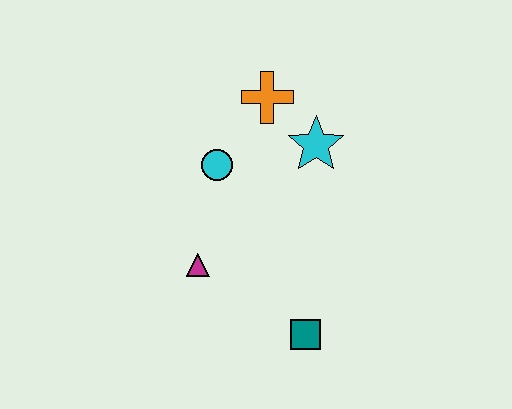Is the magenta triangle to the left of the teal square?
Yes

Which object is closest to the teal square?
The magenta triangle is closest to the teal square.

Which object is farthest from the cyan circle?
The teal square is farthest from the cyan circle.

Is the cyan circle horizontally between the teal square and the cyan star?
No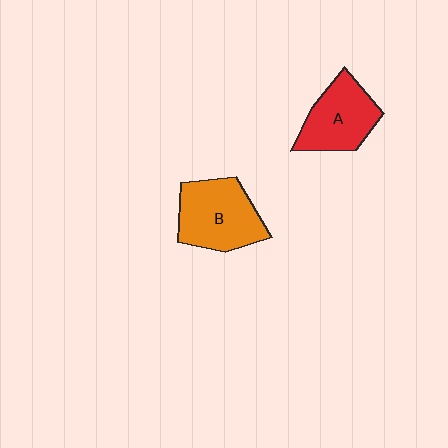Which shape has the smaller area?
Shape A (red).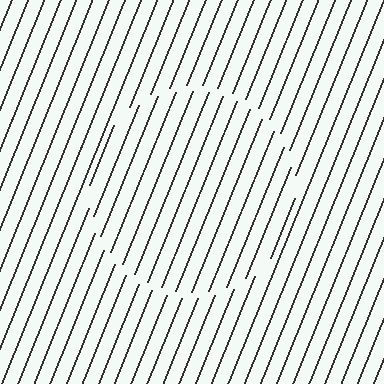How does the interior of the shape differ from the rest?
The interior of the shape contains the same grating, shifted by half a period — the contour is defined by the phase discontinuity where line-ends from the inner and outer gratings abut.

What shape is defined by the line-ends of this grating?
An illusory circle. The interior of the shape contains the same grating, shifted by half a period — the contour is defined by the phase discontinuity where line-ends from the inner and outer gratings abut.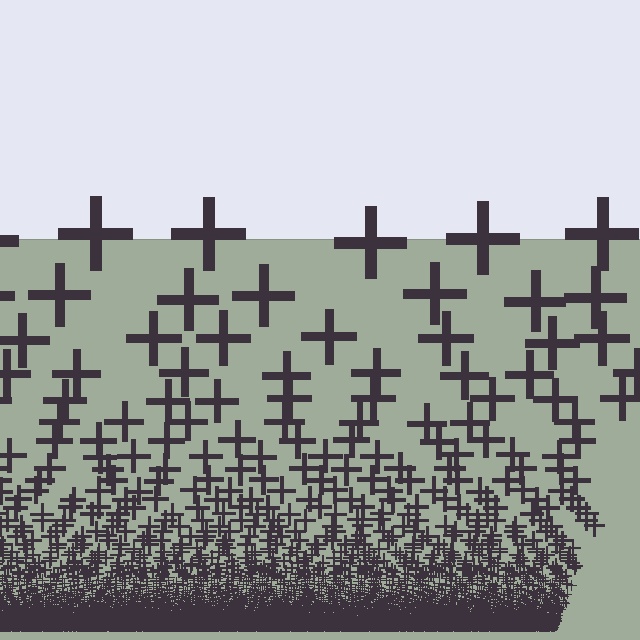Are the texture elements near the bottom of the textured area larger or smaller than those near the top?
Smaller. The gradient is inverted — elements near the bottom are smaller and denser.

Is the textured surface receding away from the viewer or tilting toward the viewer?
The surface appears to tilt toward the viewer. Texture elements get larger and sparser toward the top.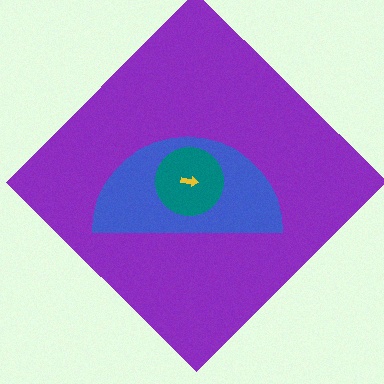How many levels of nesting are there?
4.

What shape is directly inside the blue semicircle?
The teal circle.